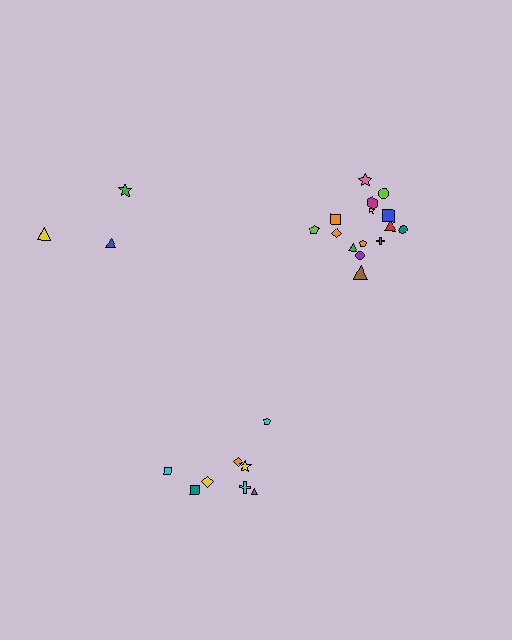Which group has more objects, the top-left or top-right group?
The top-right group.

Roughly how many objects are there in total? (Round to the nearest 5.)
Roughly 25 objects in total.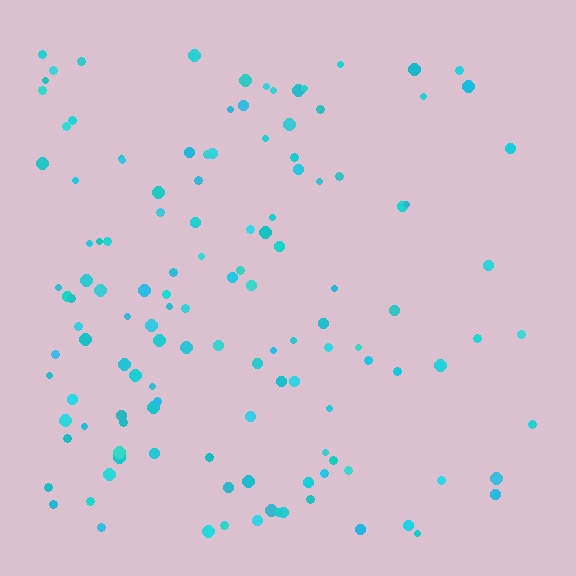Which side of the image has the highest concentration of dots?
The left.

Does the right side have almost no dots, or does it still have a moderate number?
Still a moderate number, just noticeably fewer than the left.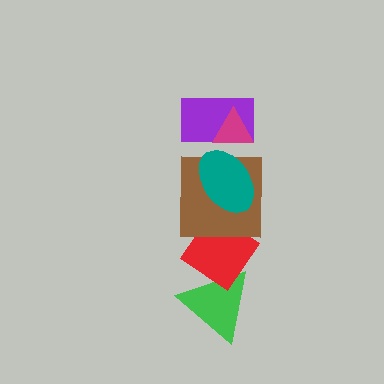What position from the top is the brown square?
The brown square is 4th from the top.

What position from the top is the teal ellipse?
The teal ellipse is 3rd from the top.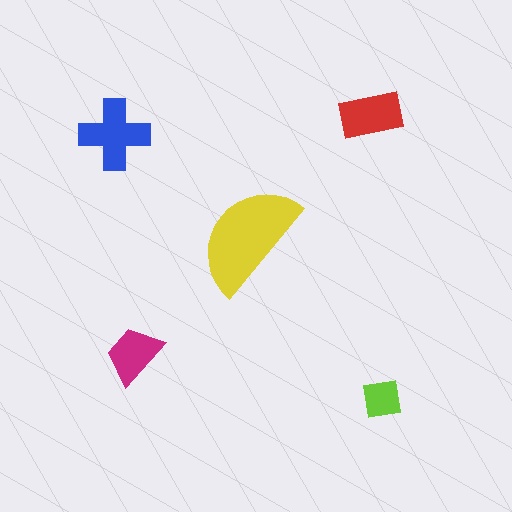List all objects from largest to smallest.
The yellow semicircle, the blue cross, the red rectangle, the magenta trapezoid, the lime square.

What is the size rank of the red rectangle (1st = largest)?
3rd.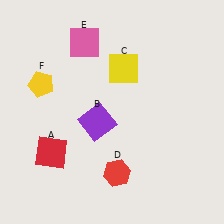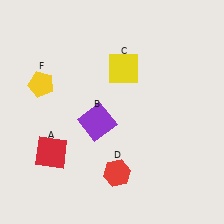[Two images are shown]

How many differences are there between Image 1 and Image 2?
There is 1 difference between the two images.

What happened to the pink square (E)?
The pink square (E) was removed in Image 2. It was in the top-left area of Image 1.